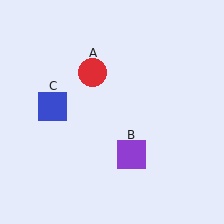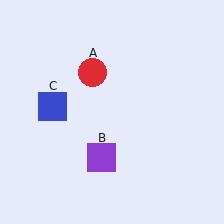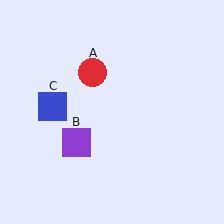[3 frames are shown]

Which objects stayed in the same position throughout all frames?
Red circle (object A) and blue square (object C) remained stationary.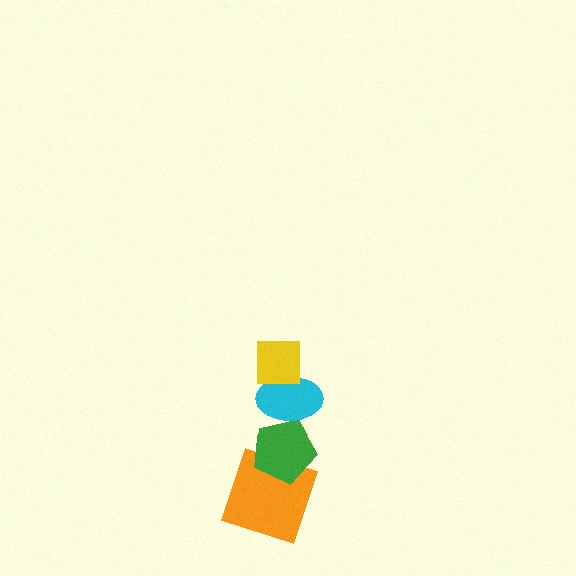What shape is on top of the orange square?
The green pentagon is on top of the orange square.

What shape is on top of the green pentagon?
The cyan ellipse is on top of the green pentagon.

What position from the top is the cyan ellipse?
The cyan ellipse is 2nd from the top.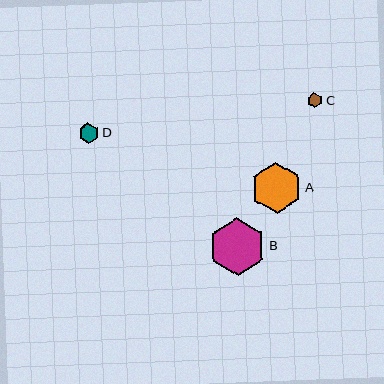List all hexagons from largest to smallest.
From largest to smallest: B, A, D, C.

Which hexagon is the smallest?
Hexagon C is the smallest with a size of approximately 15 pixels.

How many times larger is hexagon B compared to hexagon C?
Hexagon B is approximately 3.7 times the size of hexagon C.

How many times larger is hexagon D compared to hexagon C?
Hexagon D is approximately 1.3 times the size of hexagon C.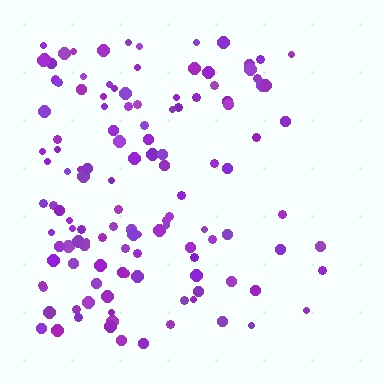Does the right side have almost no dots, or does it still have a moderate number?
Still a moderate number, just noticeably fewer than the left.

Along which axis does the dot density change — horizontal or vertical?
Horizontal.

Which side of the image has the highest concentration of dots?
The left.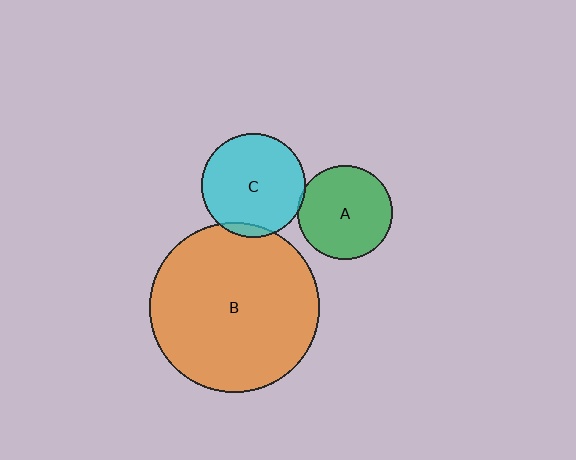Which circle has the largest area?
Circle B (orange).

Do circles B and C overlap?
Yes.